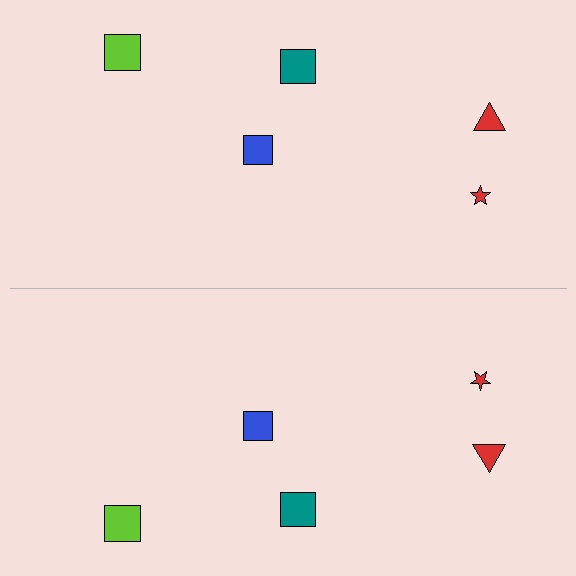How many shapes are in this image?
There are 10 shapes in this image.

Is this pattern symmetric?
Yes, this pattern has bilateral (reflection) symmetry.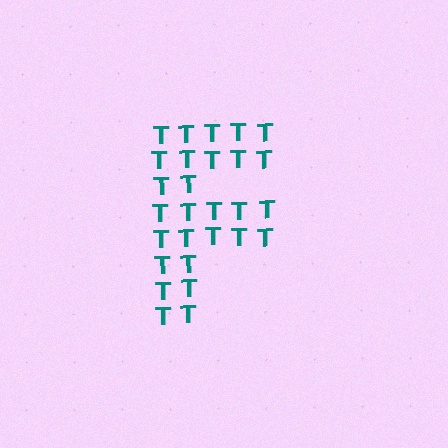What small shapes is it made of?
It is made of small letter T's.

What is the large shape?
The large shape is the letter F.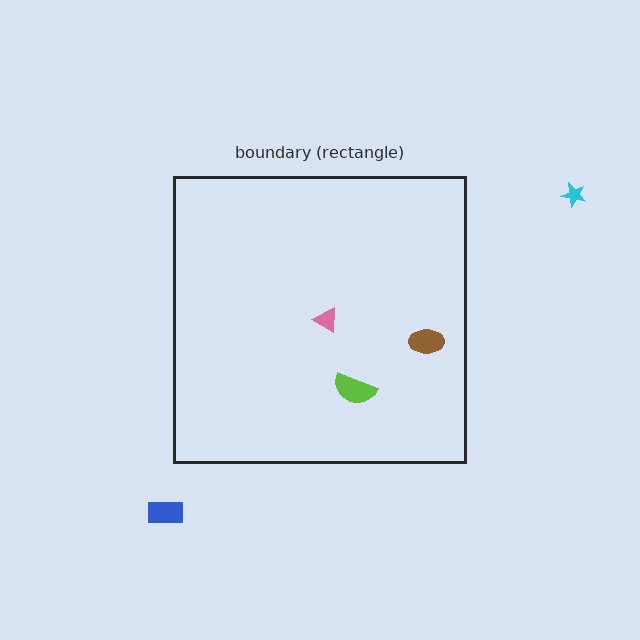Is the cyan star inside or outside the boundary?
Outside.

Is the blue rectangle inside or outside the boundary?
Outside.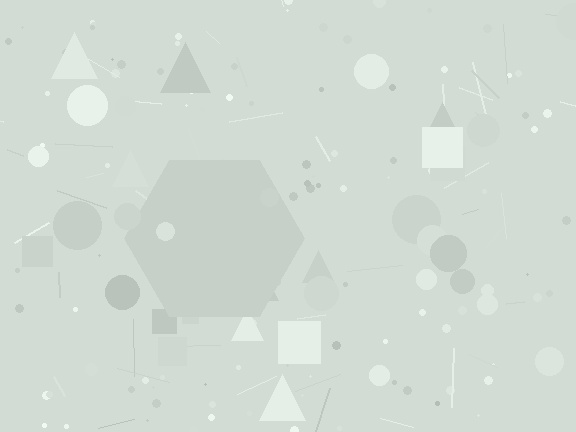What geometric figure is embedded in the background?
A hexagon is embedded in the background.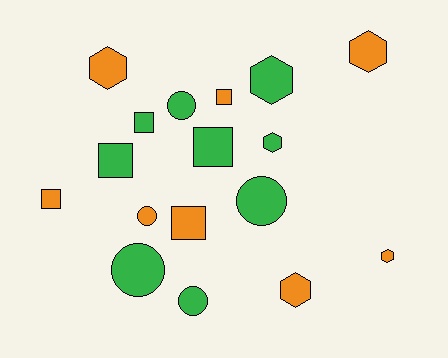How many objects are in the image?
There are 17 objects.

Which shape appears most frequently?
Square, with 6 objects.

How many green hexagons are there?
There are 2 green hexagons.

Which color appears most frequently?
Green, with 9 objects.